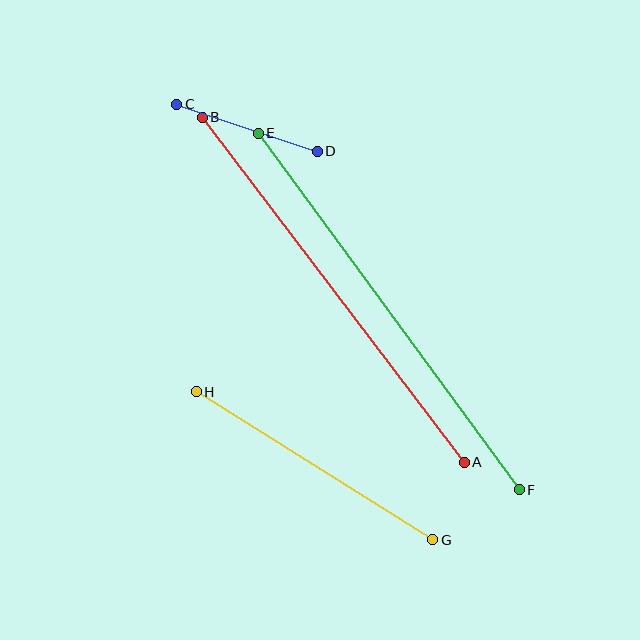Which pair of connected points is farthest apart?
Points E and F are farthest apart.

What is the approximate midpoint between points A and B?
The midpoint is at approximately (333, 290) pixels.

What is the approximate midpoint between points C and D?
The midpoint is at approximately (247, 128) pixels.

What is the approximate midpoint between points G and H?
The midpoint is at approximately (314, 466) pixels.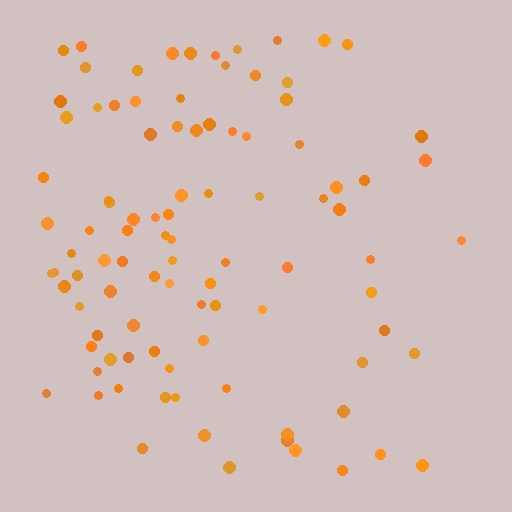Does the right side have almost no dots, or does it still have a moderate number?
Still a moderate number, just noticeably fewer than the left.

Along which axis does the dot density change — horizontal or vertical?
Horizontal.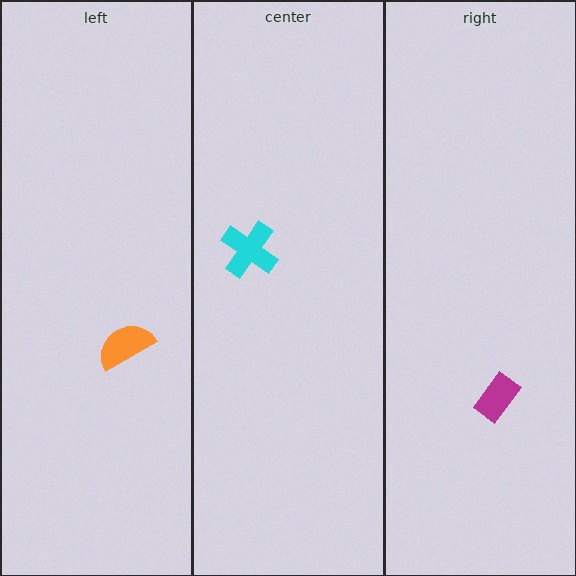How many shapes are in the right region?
1.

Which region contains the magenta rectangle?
The right region.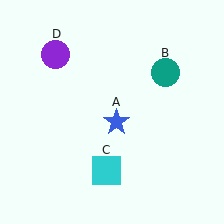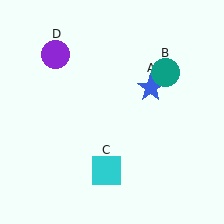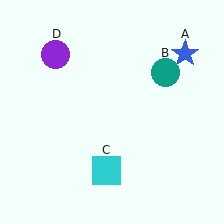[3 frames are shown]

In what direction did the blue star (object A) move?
The blue star (object A) moved up and to the right.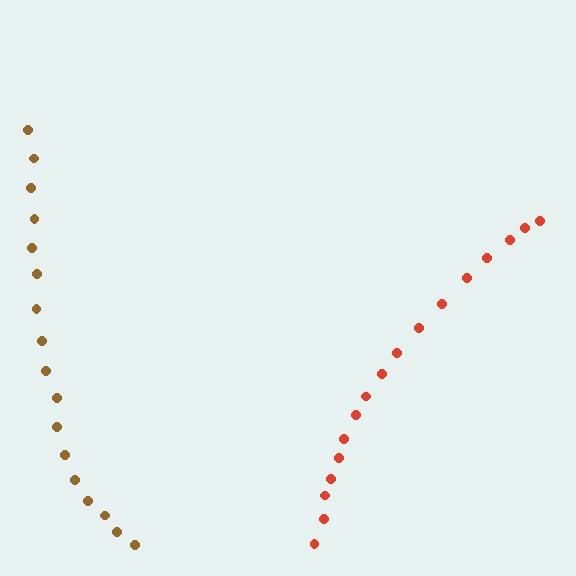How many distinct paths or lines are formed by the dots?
There are 2 distinct paths.